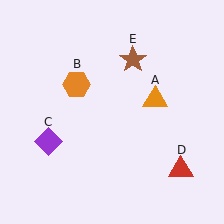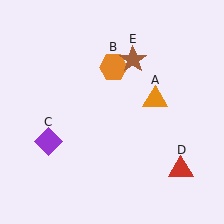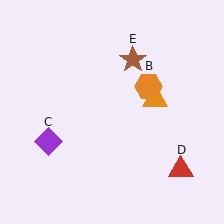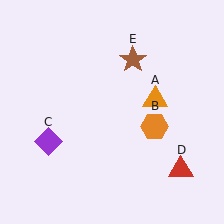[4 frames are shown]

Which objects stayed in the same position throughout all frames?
Orange triangle (object A) and purple diamond (object C) and red triangle (object D) and brown star (object E) remained stationary.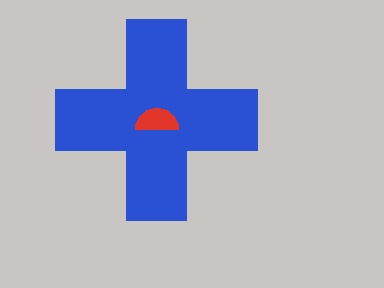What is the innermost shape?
The red semicircle.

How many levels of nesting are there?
2.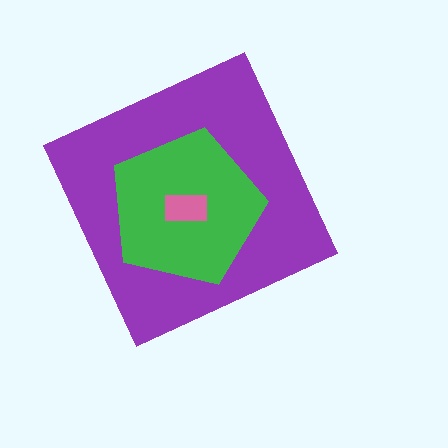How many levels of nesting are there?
3.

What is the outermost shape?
The purple diamond.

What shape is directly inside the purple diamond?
The green pentagon.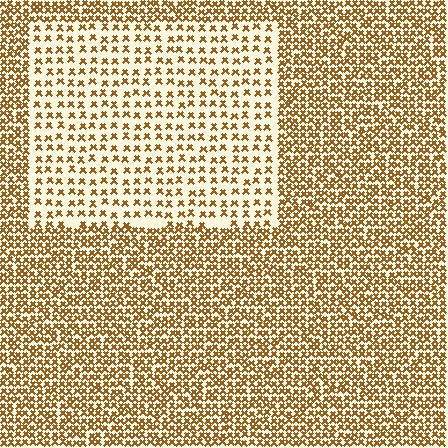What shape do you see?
I see a rectangle.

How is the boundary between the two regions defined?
The boundary is defined by a change in element density (approximately 2.2x ratio). All elements are the same color, size, and shape.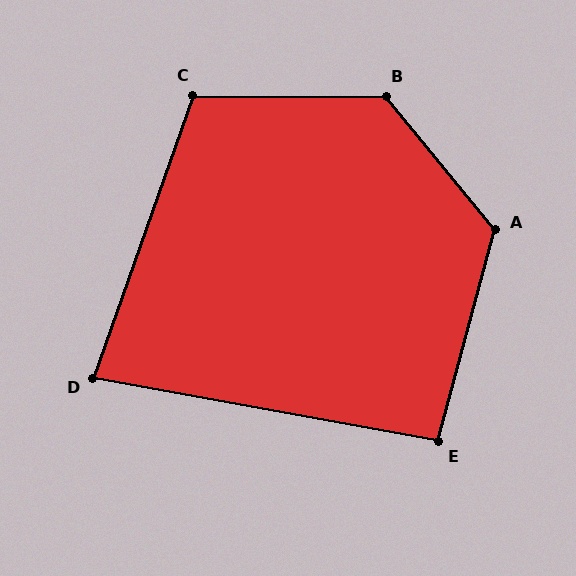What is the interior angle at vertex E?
Approximately 95 degrees (approximately right).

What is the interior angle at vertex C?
Approximately 109 degrees (obtuse).